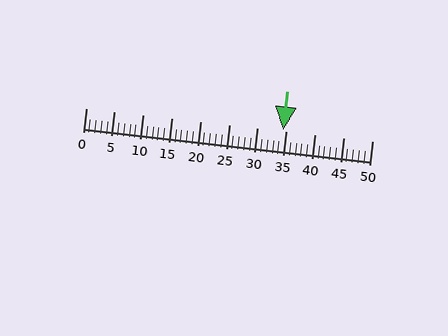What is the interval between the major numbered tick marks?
The major tick marks are spaced 5 units apart.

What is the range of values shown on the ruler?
The ruler shows values from 0 to 50.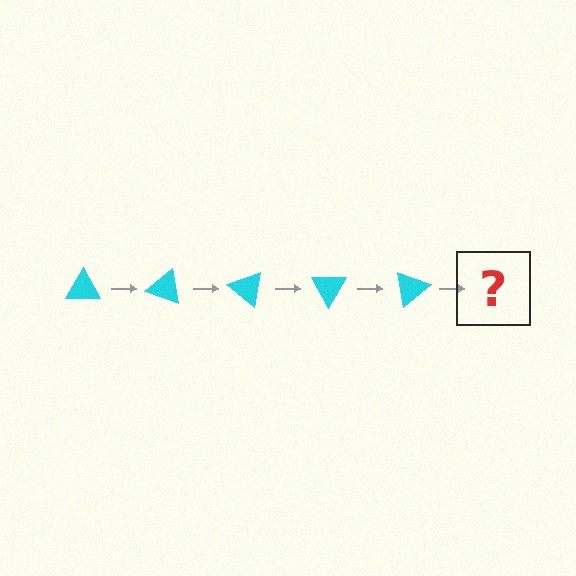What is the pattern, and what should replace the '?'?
The pattern is that the triangle rotates 20 degrees each step. The '?' should be a cyan triangle rotated 100 degrees.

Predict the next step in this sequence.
The next step is a cyan triangle rotated 100 degrees.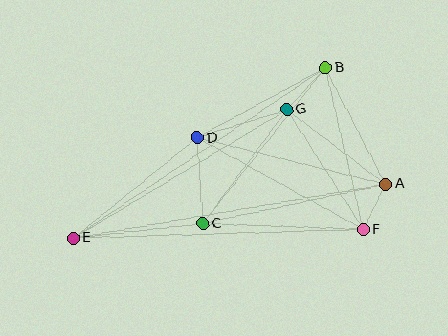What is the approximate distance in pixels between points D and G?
The distance between D and G is approximately 94 pixels.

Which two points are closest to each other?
Points A and F are closest to each other.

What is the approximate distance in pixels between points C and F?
The distance between C and F is approximately 160 pixels.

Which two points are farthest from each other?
Points A and E are farthest from each other.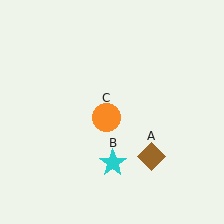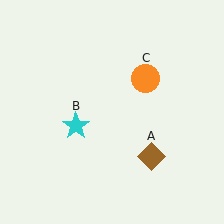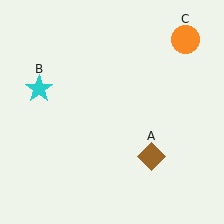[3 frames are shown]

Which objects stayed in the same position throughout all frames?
Brown diamond (object A) remained stationary.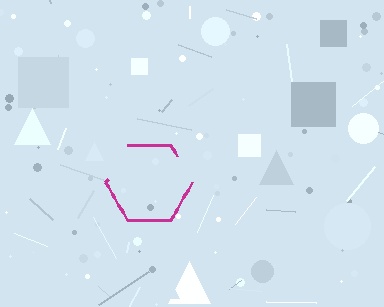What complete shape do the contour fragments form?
The contour fragments form a hexagon.